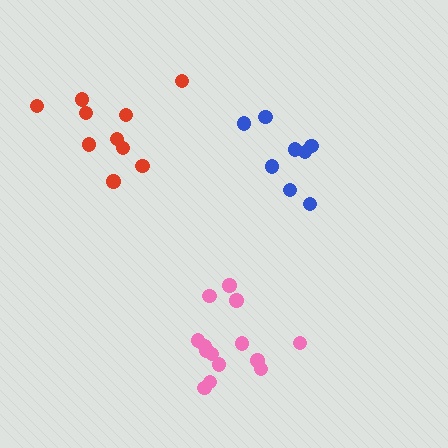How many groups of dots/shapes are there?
There are 3 groups.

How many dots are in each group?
Group 1: 8 dots, Group 2: 14 dots, Group 3: 10 dots (32 total).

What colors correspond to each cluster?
The clusters are colored: blue, pink, red.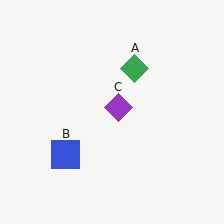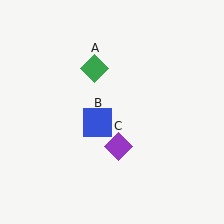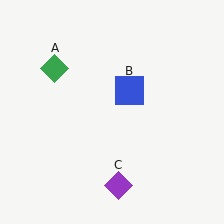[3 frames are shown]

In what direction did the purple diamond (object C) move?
The purple diamond (object C) moved down.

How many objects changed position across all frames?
3 objects changed position: green diamond (object A), blue square (object B), purple diamond (object C).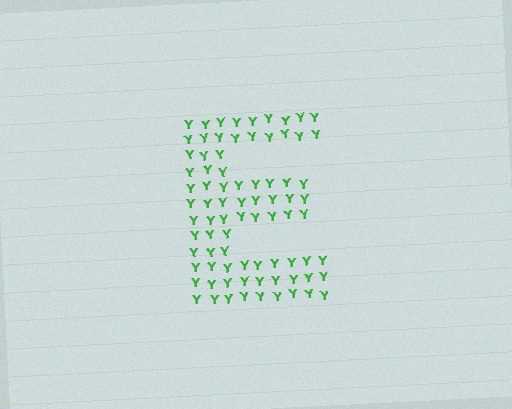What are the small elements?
The small elements are letter Y's.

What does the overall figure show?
The overall figure shows the letter E.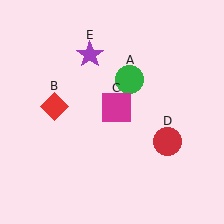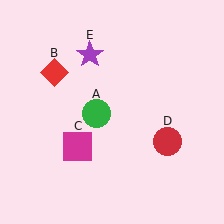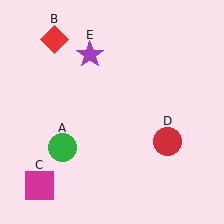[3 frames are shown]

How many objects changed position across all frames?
3 objects changed position: green circle (object A), red diamond (object B), magenta square (object C).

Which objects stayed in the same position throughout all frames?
Red circle (object D) and purple star (object E) remained stationary.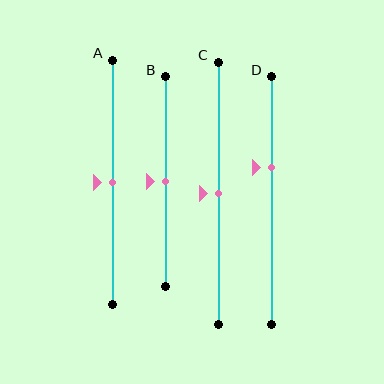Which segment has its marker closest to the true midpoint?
Segment A has its marker closest to the true midpoint.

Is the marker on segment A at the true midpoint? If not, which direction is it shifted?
Yes, the marker on segment A is at the true midpoint.